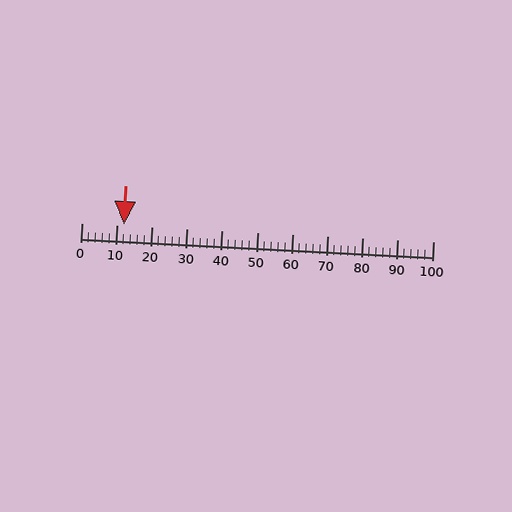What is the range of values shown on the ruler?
The ruler shows values from 0 to 100.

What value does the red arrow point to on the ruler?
The red arrow points to approximately 12.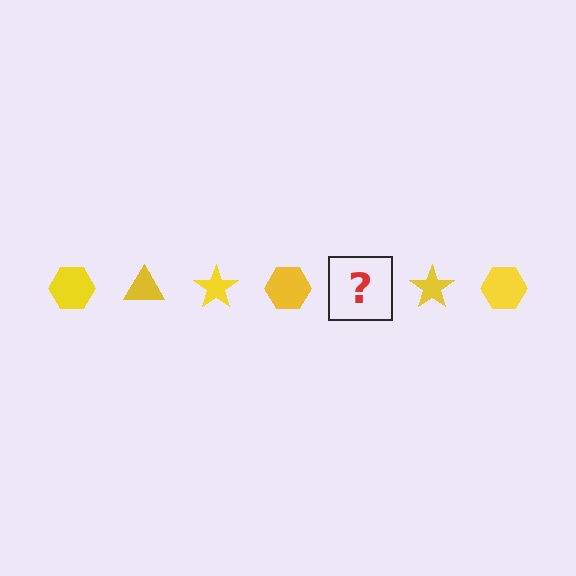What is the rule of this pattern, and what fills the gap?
The rule is that the pattern cycles through hexagon, triangle, star shapes in yellow. The gap should be filled with a yellow triangle.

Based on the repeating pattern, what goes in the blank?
The blank should be a yellow triangle.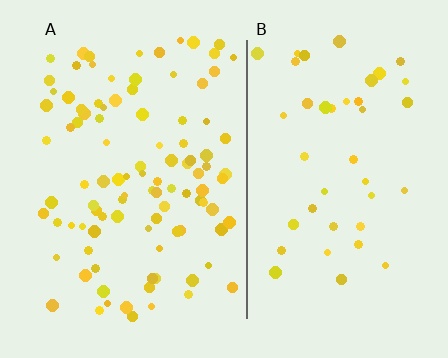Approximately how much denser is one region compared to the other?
Approximately 2.4× — region A over region B.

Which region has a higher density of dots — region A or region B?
A (the left).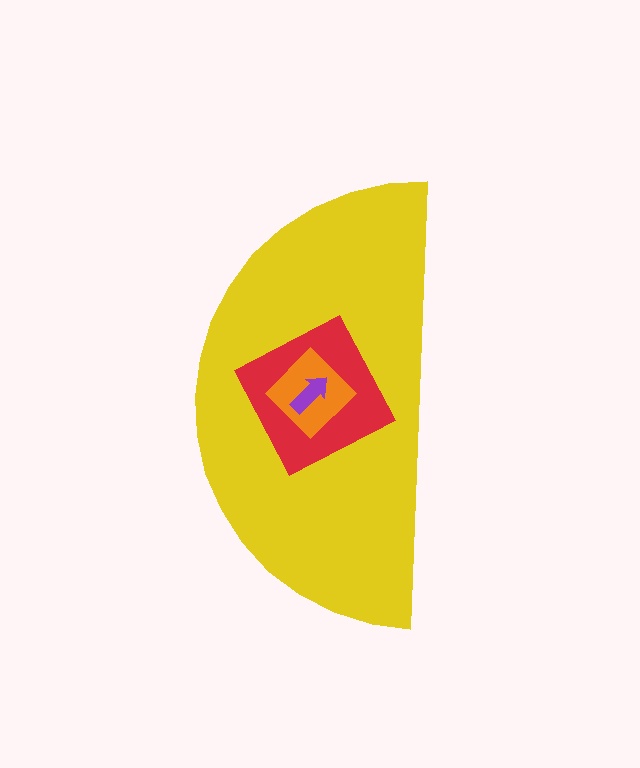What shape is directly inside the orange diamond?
The purple arrow.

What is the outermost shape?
The yellow semicircle.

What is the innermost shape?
The purple arrow.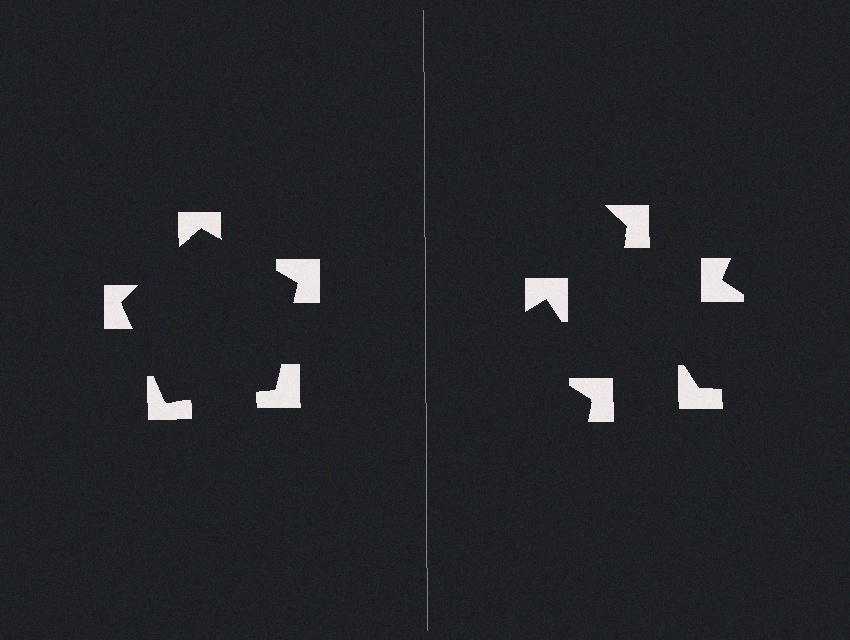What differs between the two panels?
The notched squares are positioned identically on both sides; only the wedge orientations differ. On the left they align to a pentagon; on the right they are misaligned.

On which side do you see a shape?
An illusory pentagon appears on the left side. On the right side the wedge cuts are rotated, so no coherent shape forms.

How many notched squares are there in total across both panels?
10 — 5 on each side.